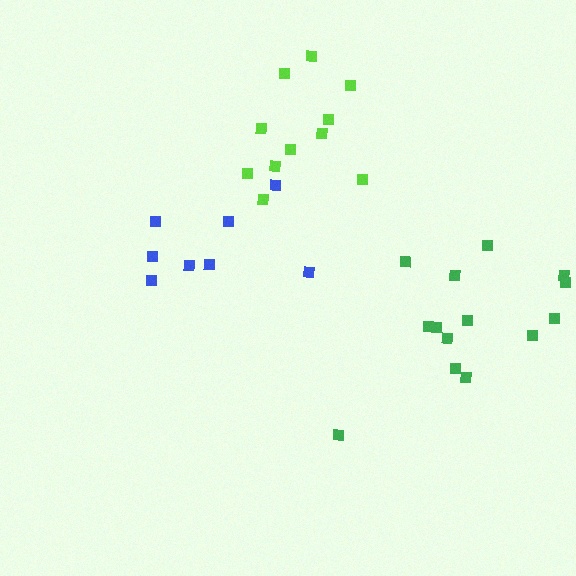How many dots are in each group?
Group 1: 8 dots, Group 2: 14 dots, Group 3: 11 dots (33 total).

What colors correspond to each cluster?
The clusters are colored: blue, green, lime.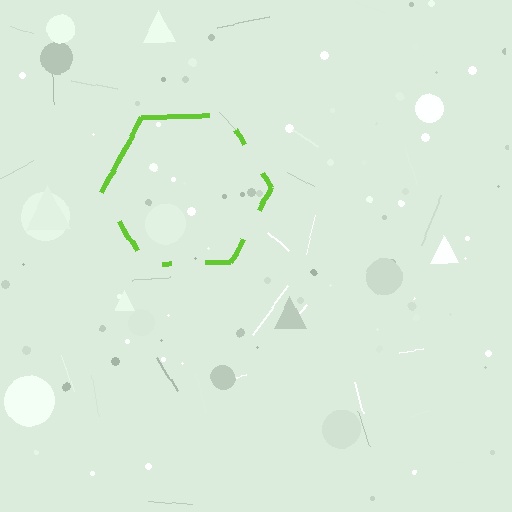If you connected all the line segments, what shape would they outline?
They would outline a hexagon.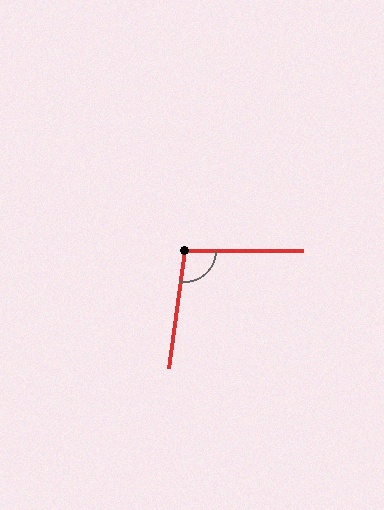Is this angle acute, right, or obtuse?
It is obtuse.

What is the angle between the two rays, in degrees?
Approximately 98 degrees.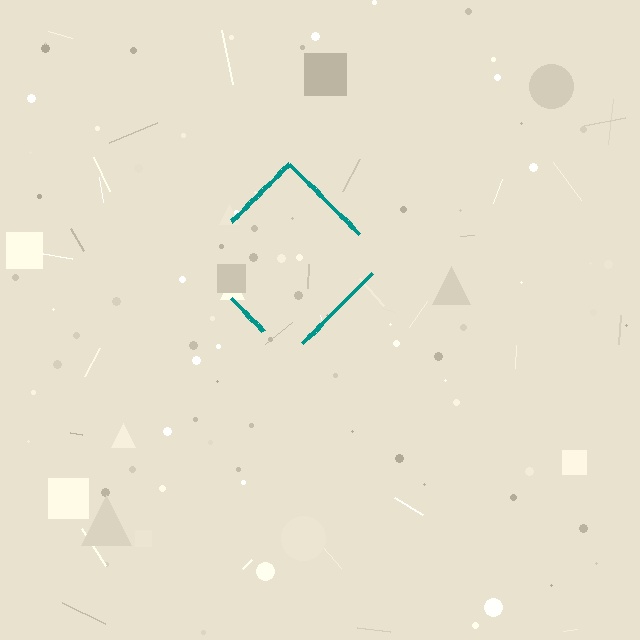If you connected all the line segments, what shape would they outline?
They would outline a diamond.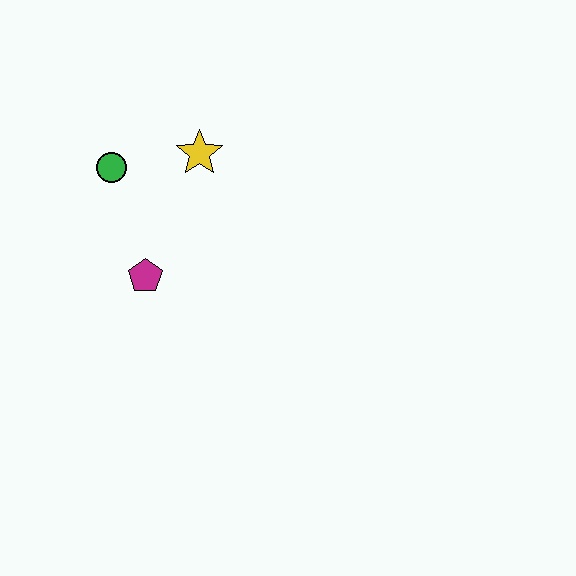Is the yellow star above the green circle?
Yes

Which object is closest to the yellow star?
The green circle is closest to the yellow star.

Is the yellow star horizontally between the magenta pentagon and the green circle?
No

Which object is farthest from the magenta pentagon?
The yellow star is farthest from the magenta pentagon.